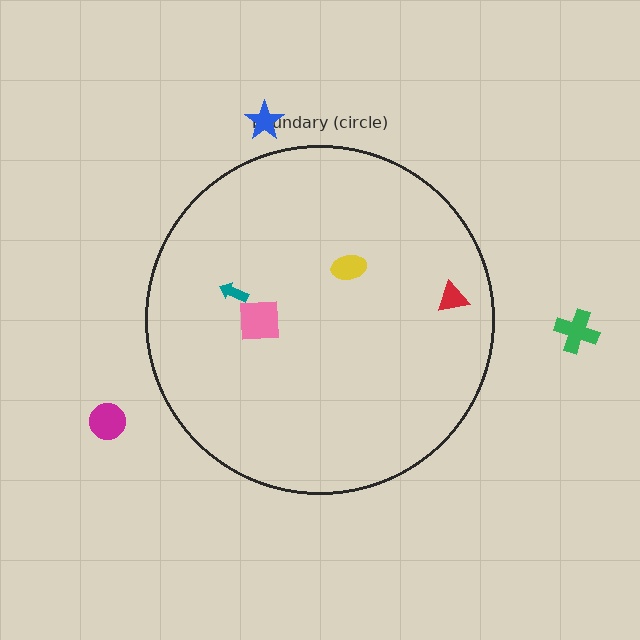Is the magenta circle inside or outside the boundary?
Outside.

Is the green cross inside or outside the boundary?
Outside.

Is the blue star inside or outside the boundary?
Outside.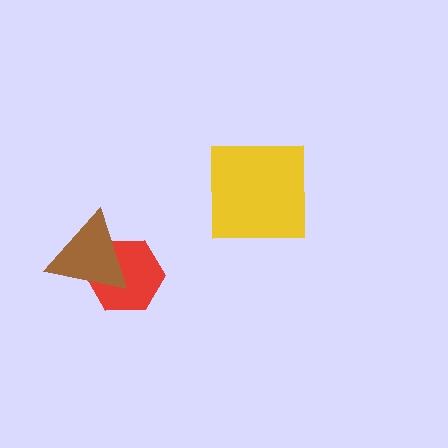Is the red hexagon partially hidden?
Yes, it is partially covered by another shape.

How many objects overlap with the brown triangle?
1 object overlaps with the brown triangle.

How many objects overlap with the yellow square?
0 objects overlap with the yellow square.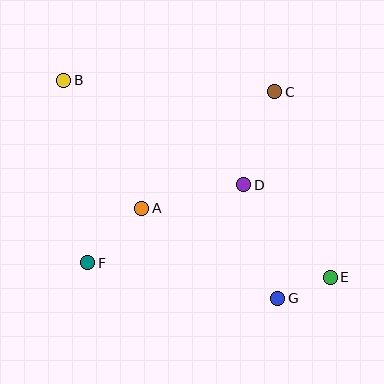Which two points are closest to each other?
Points E and G are closest to each other.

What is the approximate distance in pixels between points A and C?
The distance between A and C is approximately 177 pixels.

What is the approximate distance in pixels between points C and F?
The distance between C and F is approximately 254 pixels.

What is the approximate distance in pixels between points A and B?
The distance between A and B is approximately 150 pixels.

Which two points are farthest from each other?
Points B and E are farthest from each other.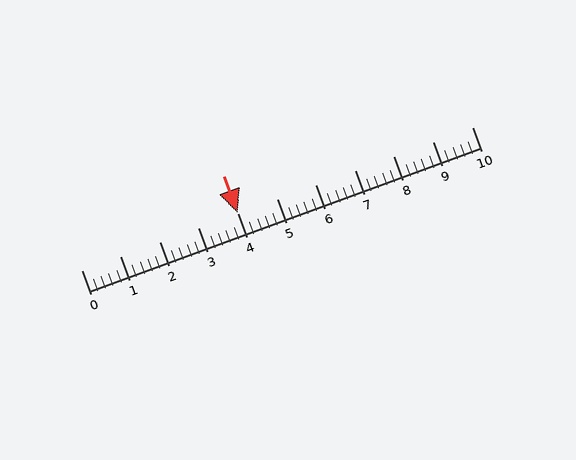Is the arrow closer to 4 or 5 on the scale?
The arrow is closer to 4.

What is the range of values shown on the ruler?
The ruler shows values from 0 to 10.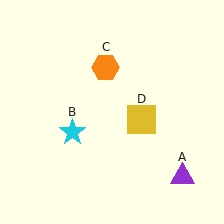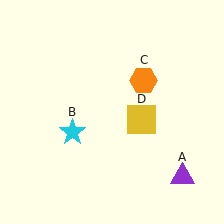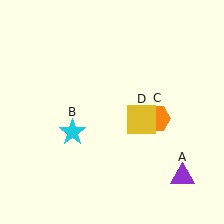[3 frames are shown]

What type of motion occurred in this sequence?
The orange hexagon (object C) rotated clockwise around the center of the scene.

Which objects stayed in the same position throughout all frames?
Purple triangle (object A) and cyan star (object B) and yellow square (object D) remained stationary.